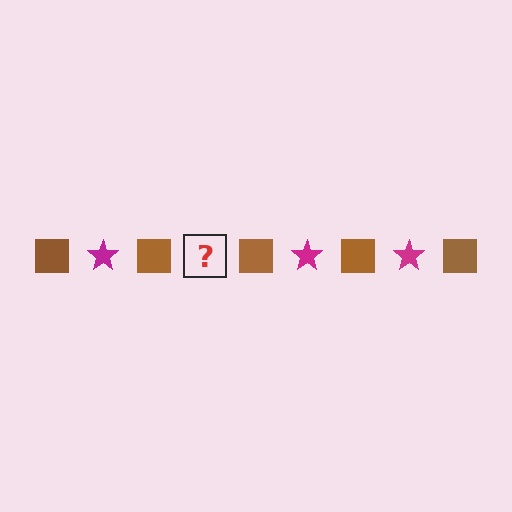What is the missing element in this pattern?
The missing element is a magenta star.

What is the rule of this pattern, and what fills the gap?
The rule is that the pattern alternates between brown square and magenta star. The gap should be filled with a magenta star.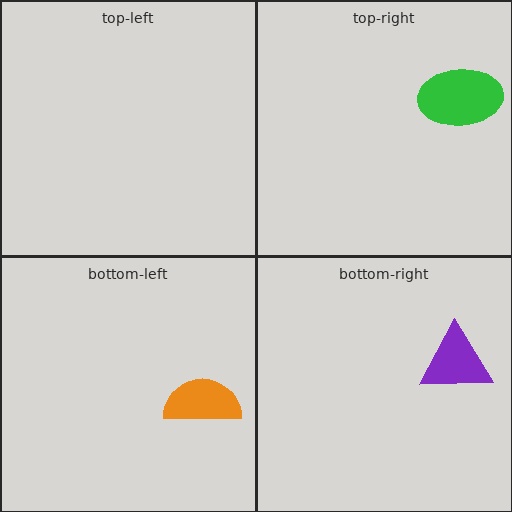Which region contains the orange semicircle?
The bottom-left region.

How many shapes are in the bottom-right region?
1.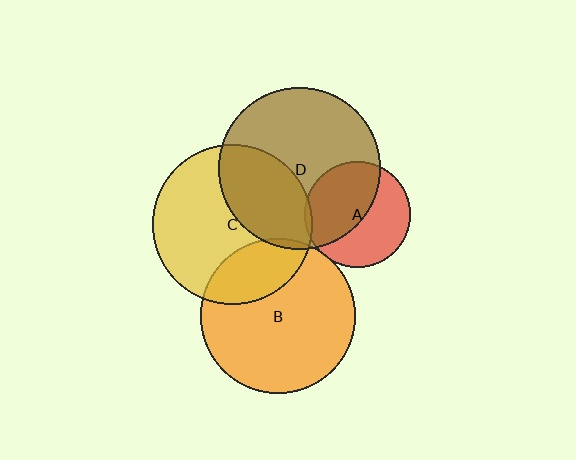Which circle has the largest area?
Circle D (brown).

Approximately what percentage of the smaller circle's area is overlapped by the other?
Approximately 5%.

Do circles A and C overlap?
Yes.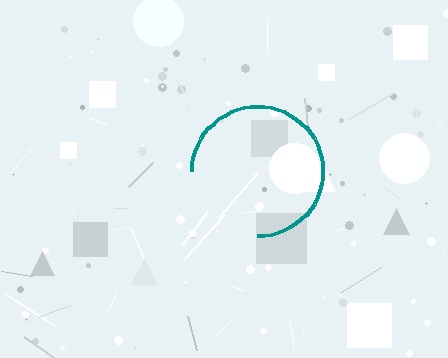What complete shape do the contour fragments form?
The contour fragments form a circle.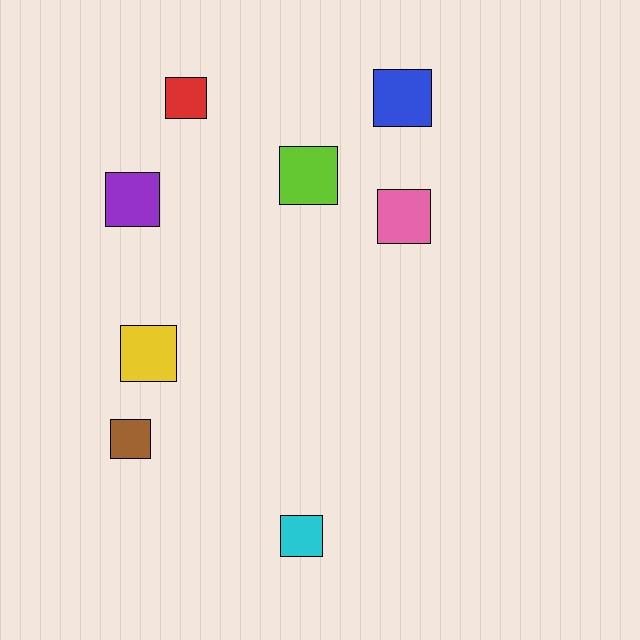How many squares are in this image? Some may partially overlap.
There are 8 squares.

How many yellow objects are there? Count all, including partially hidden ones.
There is 1 yellow object.